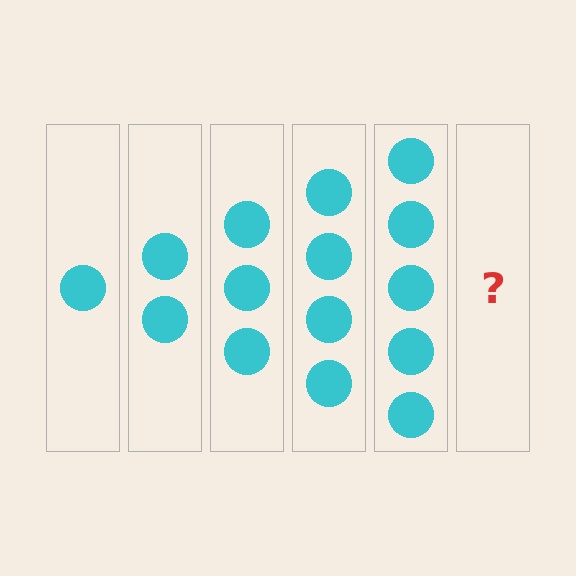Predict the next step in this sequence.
The next step is 6 circles.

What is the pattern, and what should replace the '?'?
The pattern is that each step adds one more circle. The '?' should be 6 circles.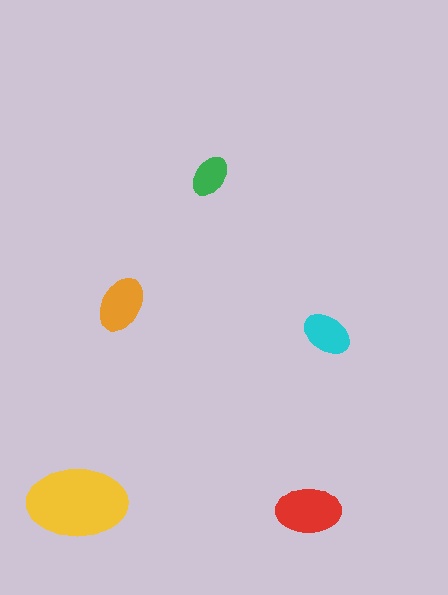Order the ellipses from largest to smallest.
the yellow one, the red one, the orange one, the cyan one, the green one.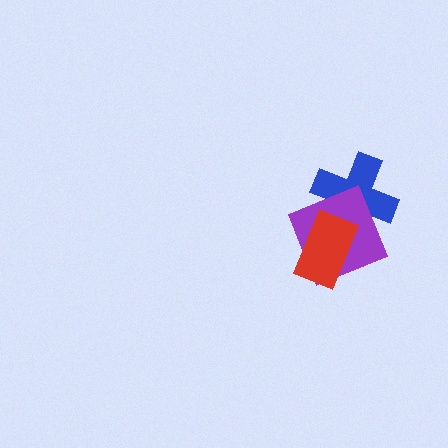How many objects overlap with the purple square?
2 objects overlap with the purple square.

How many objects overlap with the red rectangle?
2 objects overlap with the red rectangle.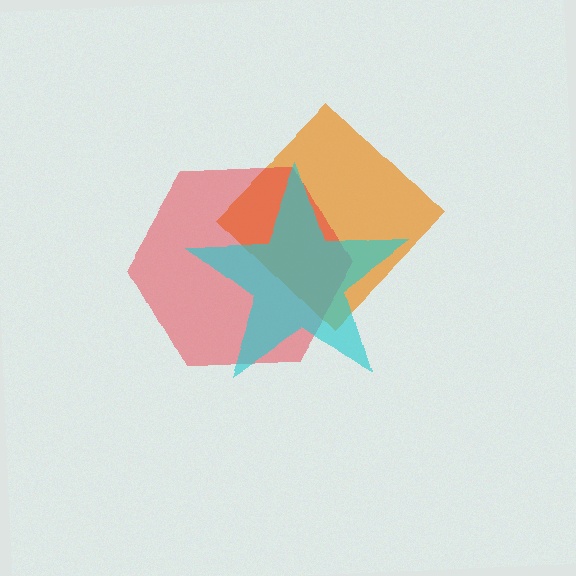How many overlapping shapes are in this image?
There are 3 overlapping shapes in the image.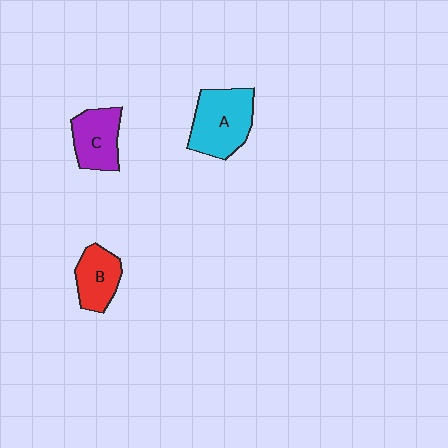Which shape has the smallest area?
Shape B (red).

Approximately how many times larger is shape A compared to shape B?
Approximately 1.6 times.